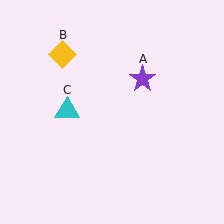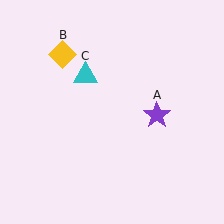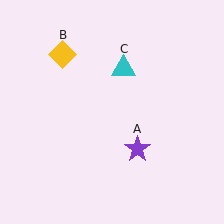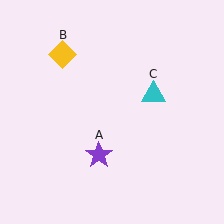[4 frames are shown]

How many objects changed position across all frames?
2 objects changed position: purple star (object A), cyan triangle (object C).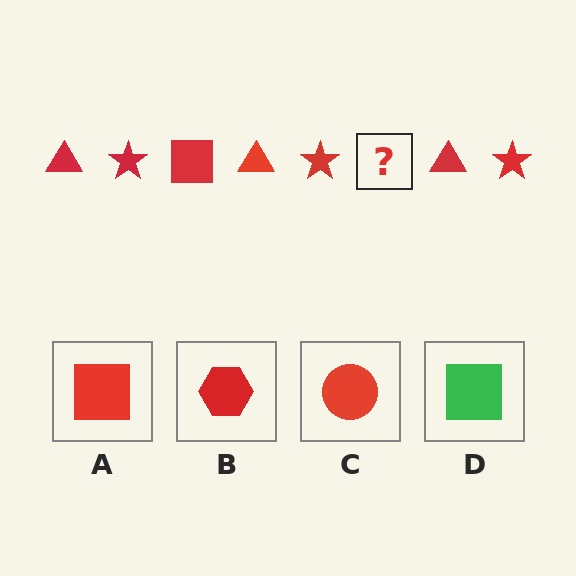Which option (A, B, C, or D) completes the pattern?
A.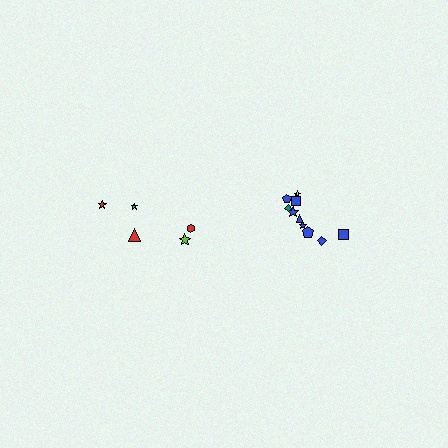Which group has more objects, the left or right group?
The right group.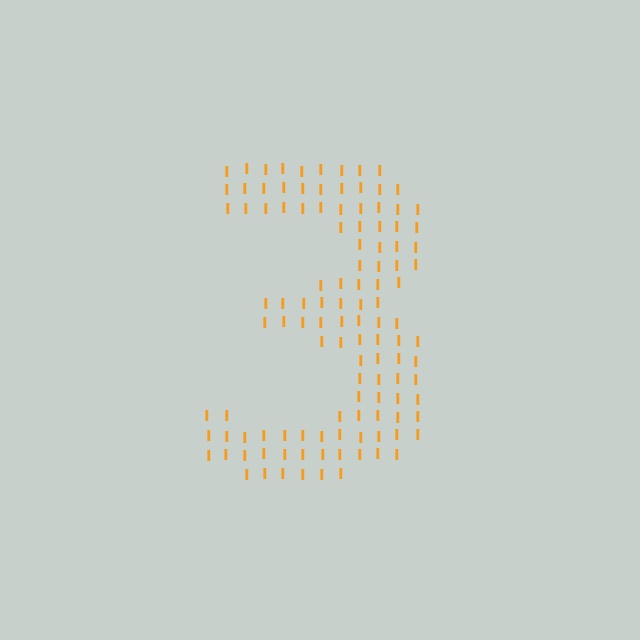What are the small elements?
The small elements are letter I's.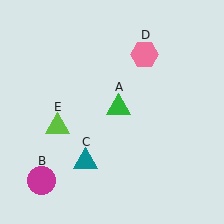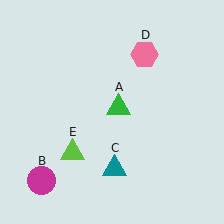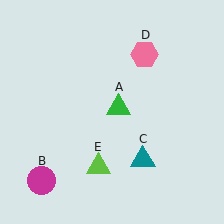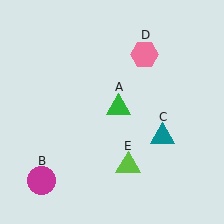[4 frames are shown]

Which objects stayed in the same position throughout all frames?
Green triangle (object A) and magenta circle (object B) and pink hexagon (object D) remained stationary.